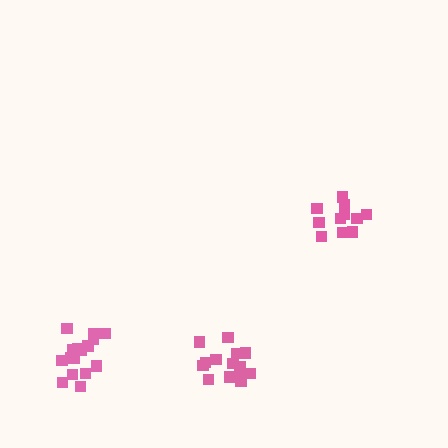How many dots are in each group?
Group 1: 14 dots, Group 2: 11 dots, Group 3: 16 dots (41 total).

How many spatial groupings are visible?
There are 3 spatial groupings.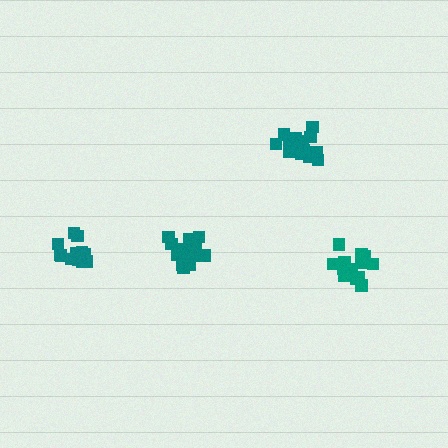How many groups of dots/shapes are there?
There are 4 groups.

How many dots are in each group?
Group 1: 20 dots, Group 2: 18 dots, Group 3: 16 dots, Group 4: 18 dots (72 total).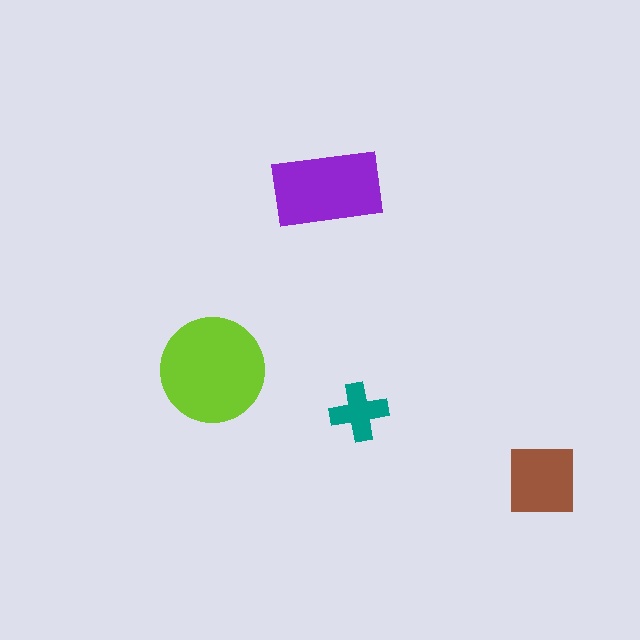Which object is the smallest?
The teal cross.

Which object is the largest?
The lime circle.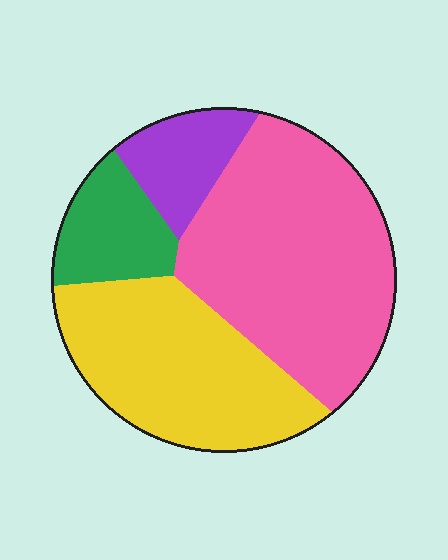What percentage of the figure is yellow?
Yellow covers roughly 35% of the figure.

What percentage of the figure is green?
Green takes up about one eighth (1/8) of the figure.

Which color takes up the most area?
Pink, at roughly 45%.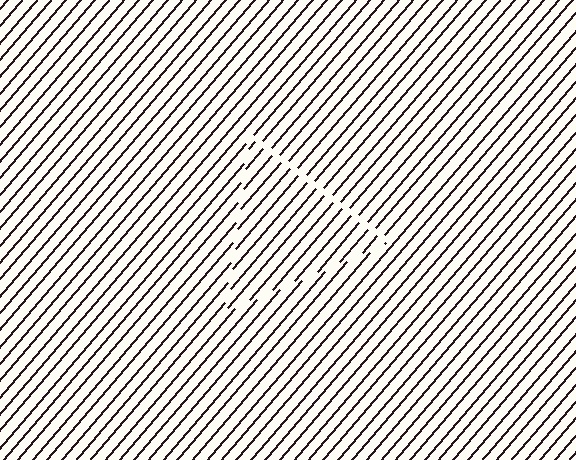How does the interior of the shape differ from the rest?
The interior of the shape contains the same grating, shifted by half a period — the contour is defined by the phase discontinuity where line-ends from the inner and outer gratings abut.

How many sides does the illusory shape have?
3 sides — the line-ends trace a triangle.